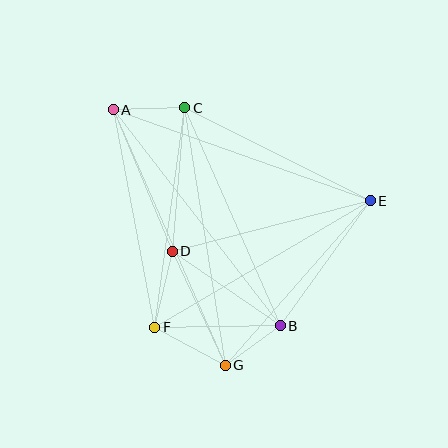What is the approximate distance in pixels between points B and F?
The distance between B and F is approximately 126 pixels.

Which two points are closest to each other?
Points B and G are closest to each other.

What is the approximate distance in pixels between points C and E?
The distance between C and E is approximately 207 pixels.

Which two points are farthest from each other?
Points A and G are farthest from each other.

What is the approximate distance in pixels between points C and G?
The distance between C and G is approximately 261 pixels.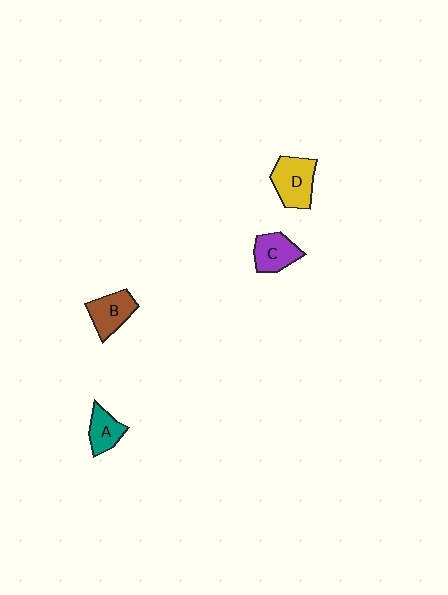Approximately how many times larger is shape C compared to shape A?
Approximately 1.2 times.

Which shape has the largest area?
Shape D (yellow).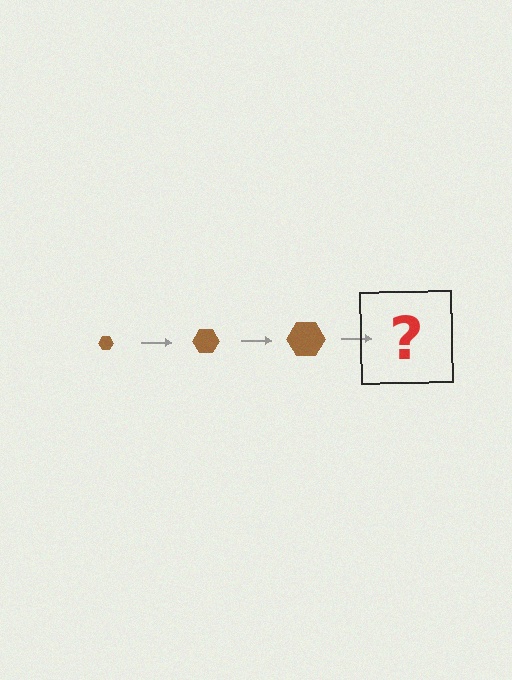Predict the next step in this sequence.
The next step is a brown hexagon, larger than the previous one.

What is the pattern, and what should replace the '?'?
The pattern is that the hexagon gets progressively larger each step. The '?' should be a brown hexagon, larger than the previous one.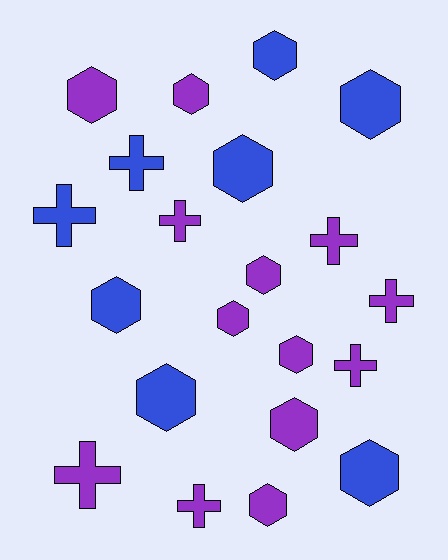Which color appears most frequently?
Purple, with 13 objects.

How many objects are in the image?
There are 21 objects.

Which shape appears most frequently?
Hexagon, with 13 objects.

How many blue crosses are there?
There are 2 blue crosses.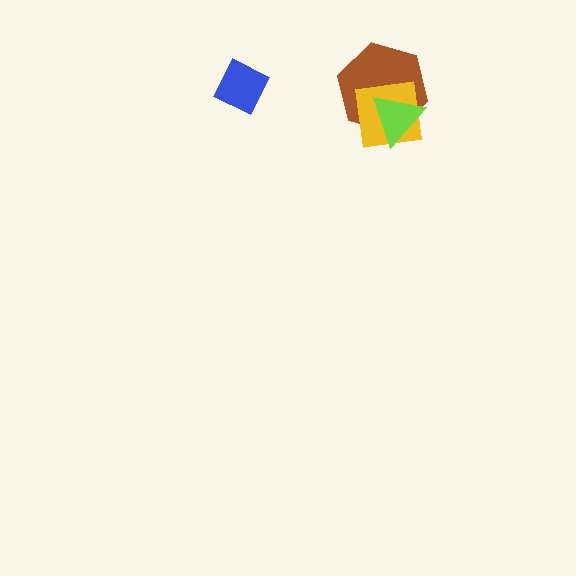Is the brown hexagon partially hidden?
Yes, it is partially covered by another shape.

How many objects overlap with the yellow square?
2 objects overlap with the yellow square.